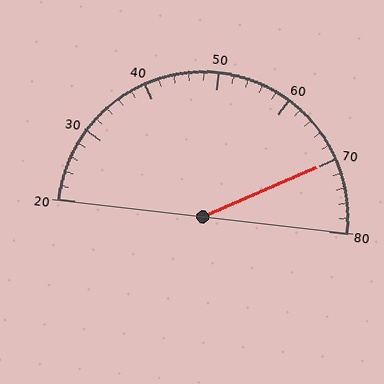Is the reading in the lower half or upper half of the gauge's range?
The reading is in the upper half of the range (20 to 80).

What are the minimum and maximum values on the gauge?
The gauge ranges from 20 to 80.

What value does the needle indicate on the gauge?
The needle indicates approximately 70.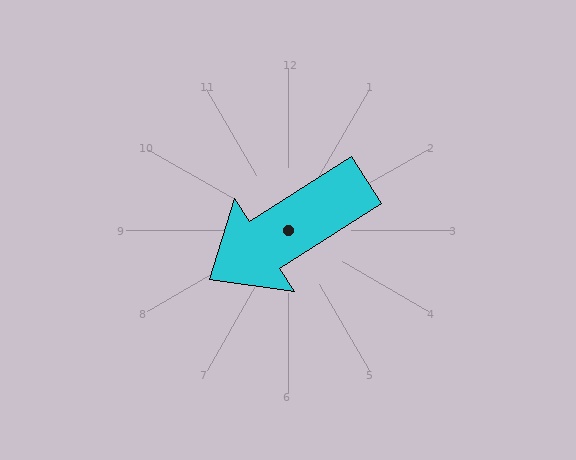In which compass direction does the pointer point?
Southwest.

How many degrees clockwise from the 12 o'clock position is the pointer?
Approximately 237 degrees.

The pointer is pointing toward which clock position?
Roughly 8 o'clock.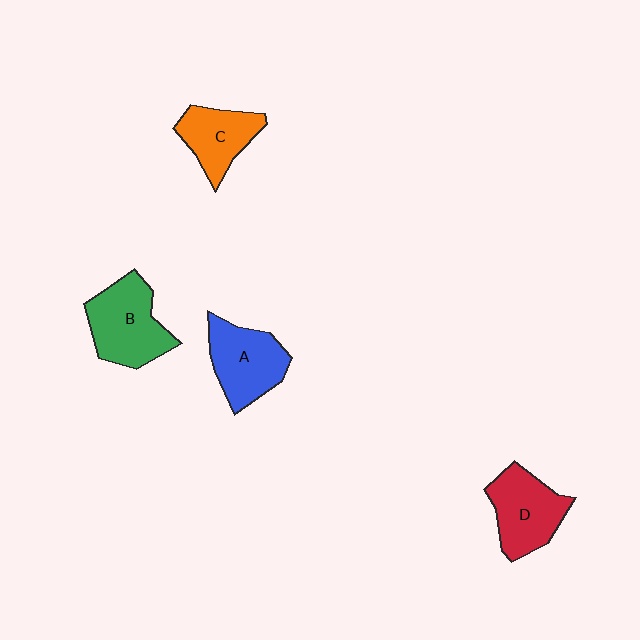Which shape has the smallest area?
Shape C (orange).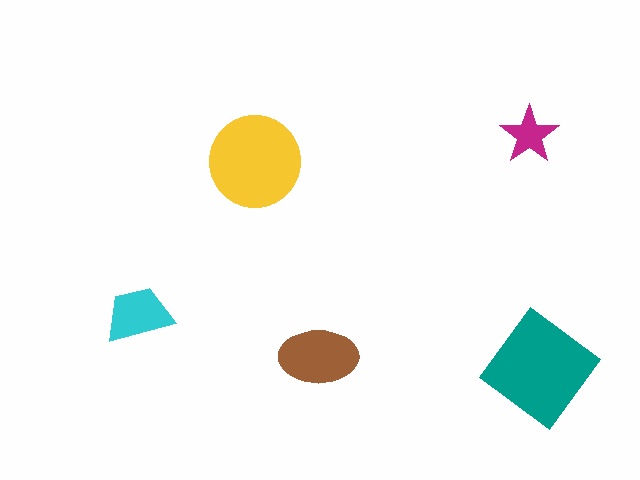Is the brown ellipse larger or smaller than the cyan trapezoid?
Larger.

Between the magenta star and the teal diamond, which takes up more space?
The teal diamond.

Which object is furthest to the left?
The cyan trapezoid is leftmost.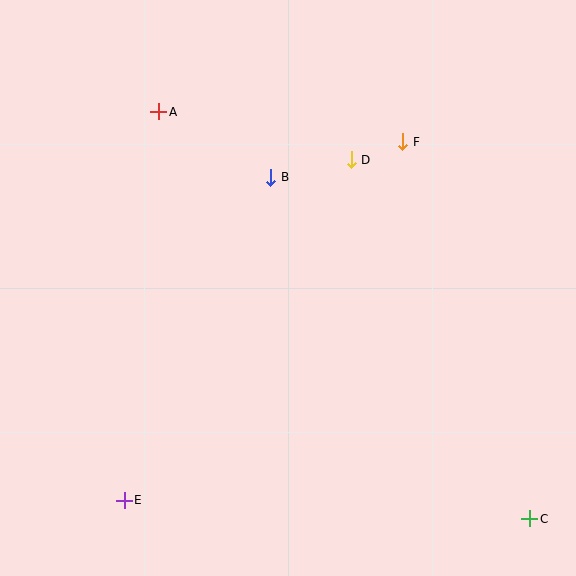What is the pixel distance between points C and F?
The distance between C and F is 397 pixels.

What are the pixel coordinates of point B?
Point B is at (271, 177).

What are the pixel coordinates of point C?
Point C is at (530, 519).